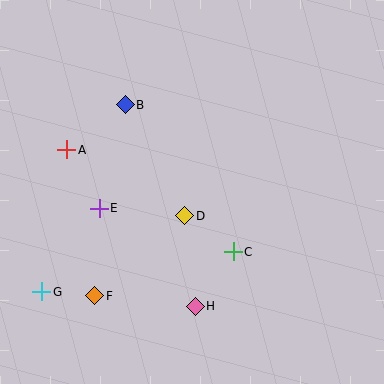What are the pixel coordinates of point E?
Point E is at (99, 208).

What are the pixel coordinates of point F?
Point F is at (95, 296).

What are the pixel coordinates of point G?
Point G is at (42, 292).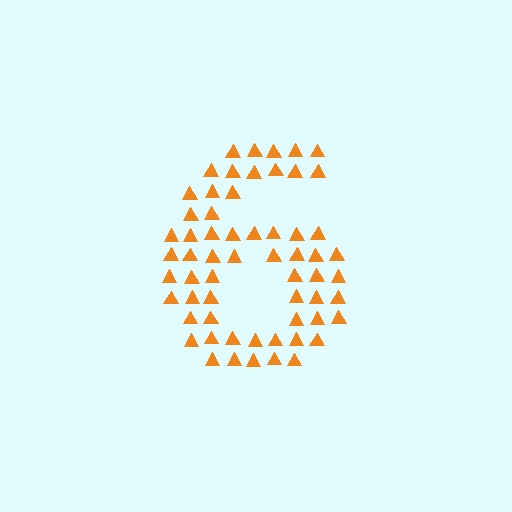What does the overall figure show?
The overall figure shows the digit 6.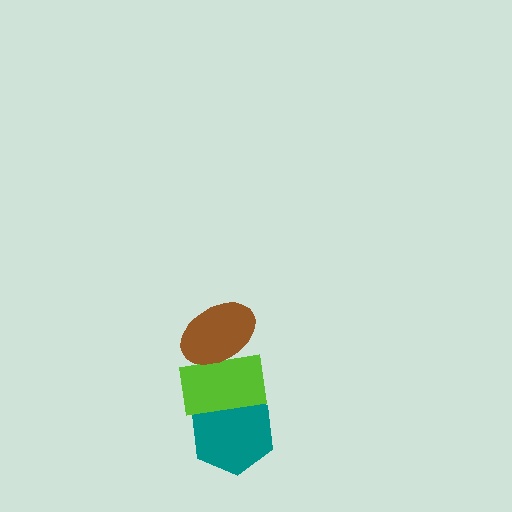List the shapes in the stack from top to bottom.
From top to bottom: the brown ellipse, the lime rectangle, the teal hexagon.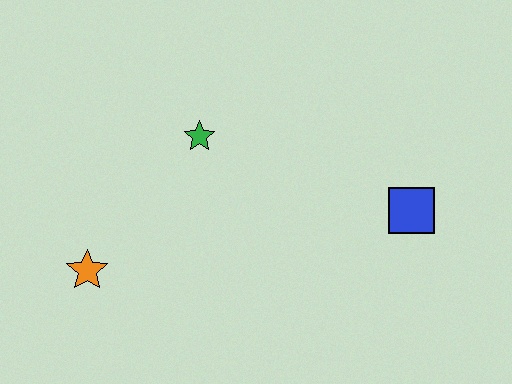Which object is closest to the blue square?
The green star is closest to the blue square.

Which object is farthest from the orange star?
The blue square is farthest from the orange star.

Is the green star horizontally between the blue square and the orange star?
Yes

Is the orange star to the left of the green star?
Yes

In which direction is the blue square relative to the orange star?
The blue square is to the right of the orange star.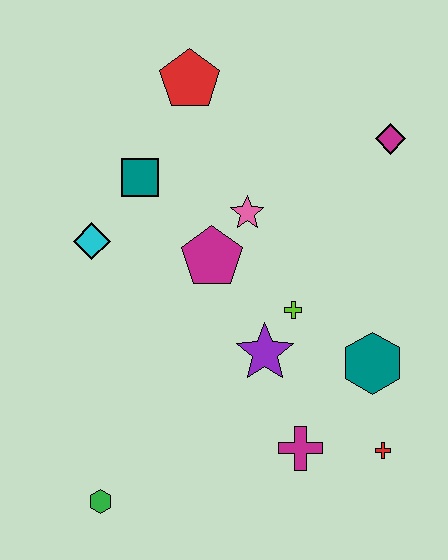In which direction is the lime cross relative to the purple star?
The lime cross is above the purple star.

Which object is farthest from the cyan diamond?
The red cross is farthest from the cyan diamond.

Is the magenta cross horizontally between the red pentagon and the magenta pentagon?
No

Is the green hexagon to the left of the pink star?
Yes